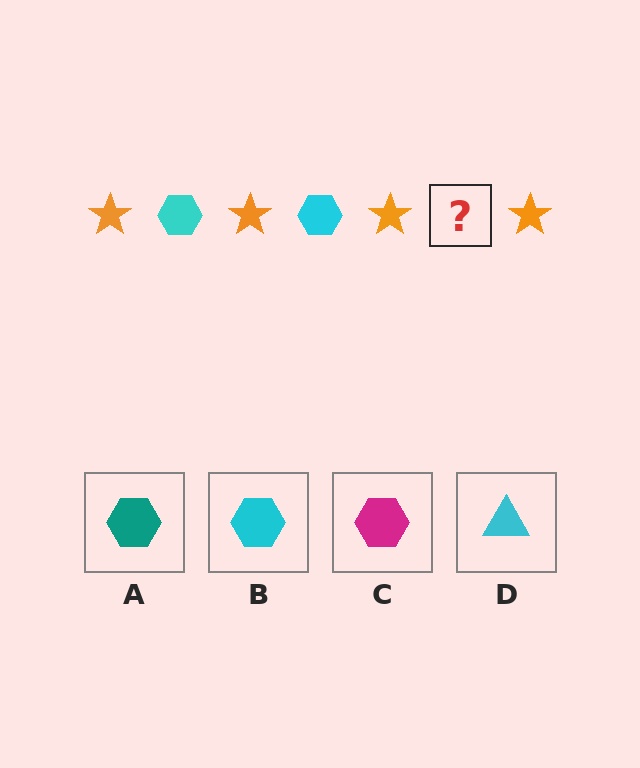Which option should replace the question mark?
Option B.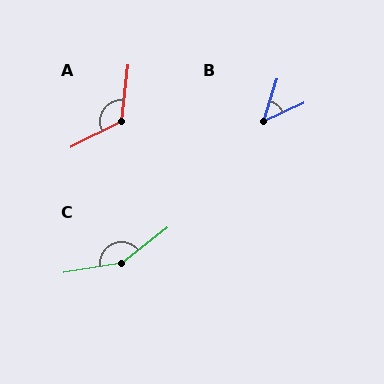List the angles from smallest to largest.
B (48°), A (124°), C (151°).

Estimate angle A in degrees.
Approximately 124 degrees.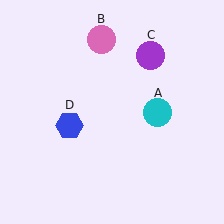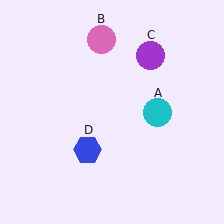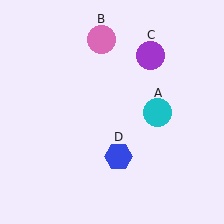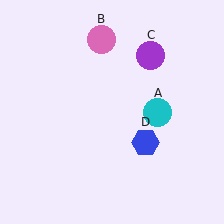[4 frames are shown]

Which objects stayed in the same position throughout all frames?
Cyan circle (object A) and pink circle (object B) and purple circle (object C) remained stationary.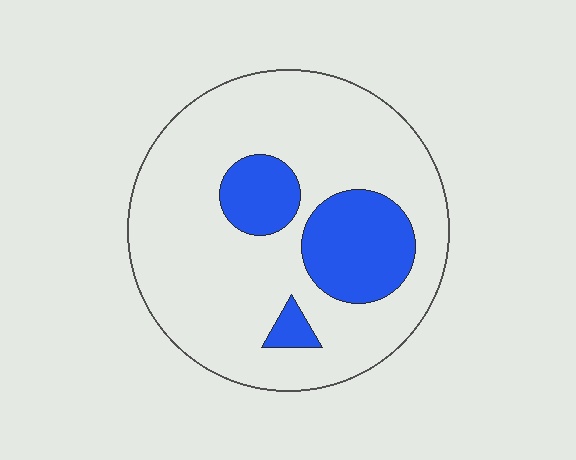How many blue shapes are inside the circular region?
3.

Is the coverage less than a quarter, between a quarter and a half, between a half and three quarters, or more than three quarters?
Less than a quarter.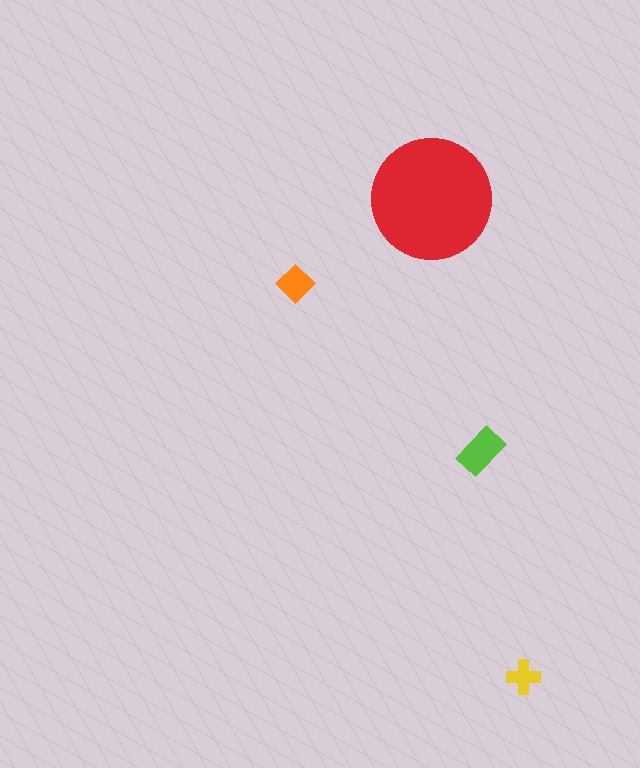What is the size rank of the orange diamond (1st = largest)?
3rd.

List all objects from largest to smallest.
The red circle, the lime rectangle, the orange diamond, the yellow cross.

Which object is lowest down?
The yellow cross is bottommost.